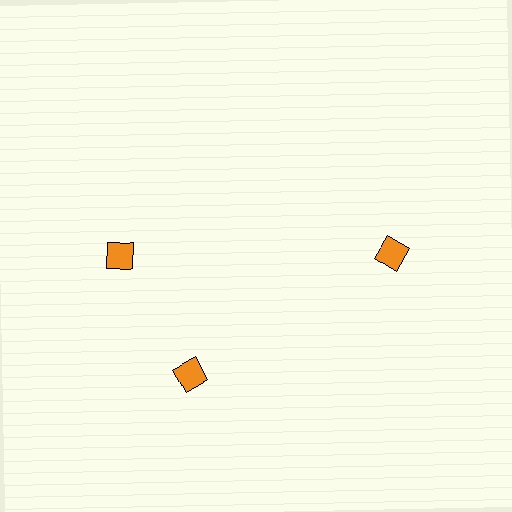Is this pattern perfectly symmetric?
No. The 3 orange diamonds are arranged in a ring, but one element near the 11 o'clock position is rotated out of alignment along the ring, breaking the 3-fold rotational symmetry.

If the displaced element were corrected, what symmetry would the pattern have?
It would have 3-fold rotational symmetry — the pattern would map onto itself every 120 degrees.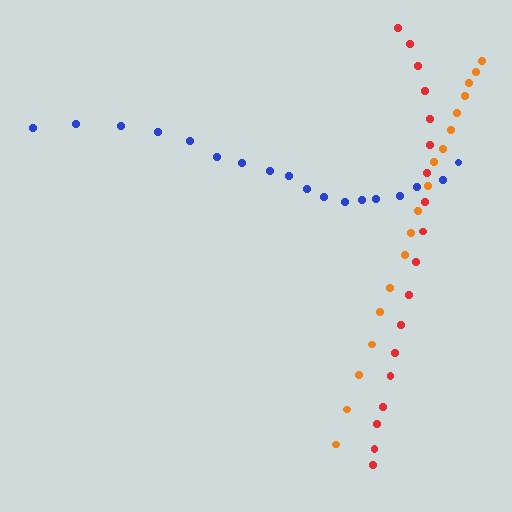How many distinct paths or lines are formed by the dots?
There are 3 distinct paths.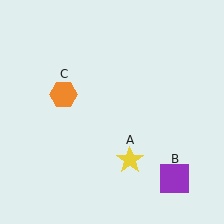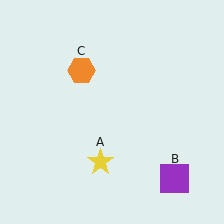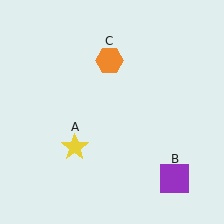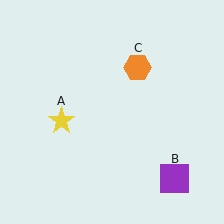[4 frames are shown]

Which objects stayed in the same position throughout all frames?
Purple square (object B) remained stationary.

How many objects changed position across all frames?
2 objects changed position: yellow star (object A), orange hexagon (object C).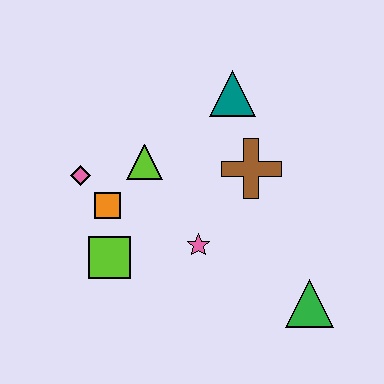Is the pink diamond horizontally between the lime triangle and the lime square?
No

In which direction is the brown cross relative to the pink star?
The brown cross is above the pink star.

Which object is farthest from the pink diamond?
The green triangle is farthest from the pink diamond.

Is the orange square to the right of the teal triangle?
No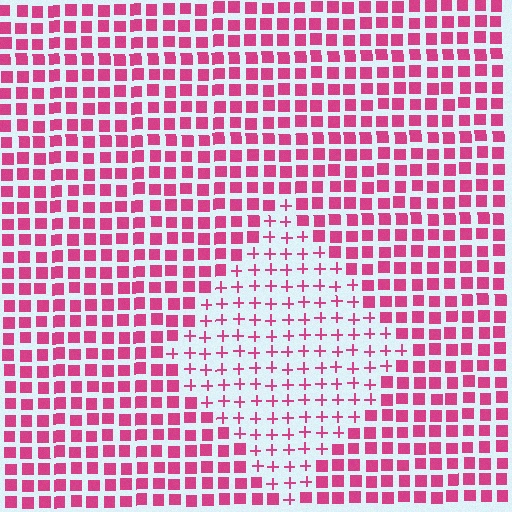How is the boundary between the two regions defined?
The boundary is defined by a change in element shape: plus signs inside vs. squares outside. All elements share the same color and spacing.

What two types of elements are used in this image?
The image uses plus signs inside the diamond region and squares outside it.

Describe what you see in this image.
The image is filled with small magenta elements arranged in a uniform grid. A diamond-shaped region contains plus signs, while the surrounding area contains squares. The boundary is defined purely by the change in element shape.